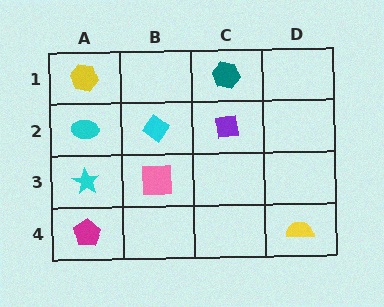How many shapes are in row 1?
2 shapes.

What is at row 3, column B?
A pink square.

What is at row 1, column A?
A yellow hexagon.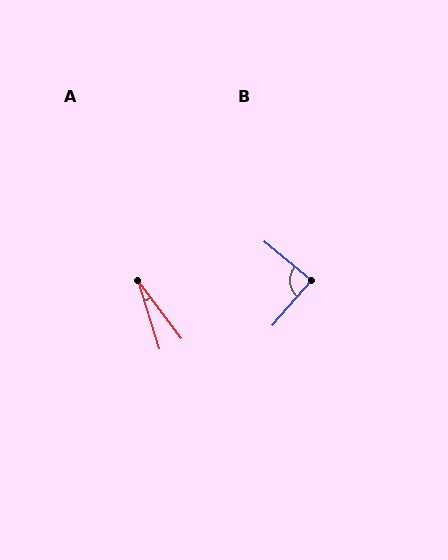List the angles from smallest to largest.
A (20°), B (88°).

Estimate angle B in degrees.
Approximately 88 degrees.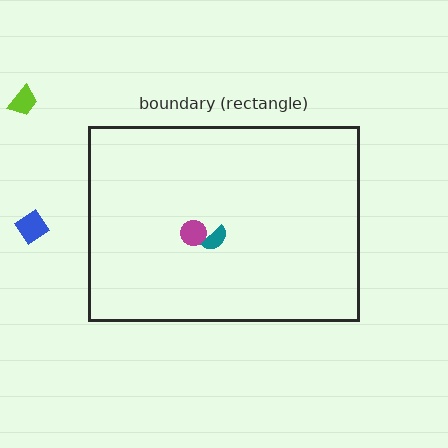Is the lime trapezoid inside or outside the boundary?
Outside.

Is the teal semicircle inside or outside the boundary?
Inside.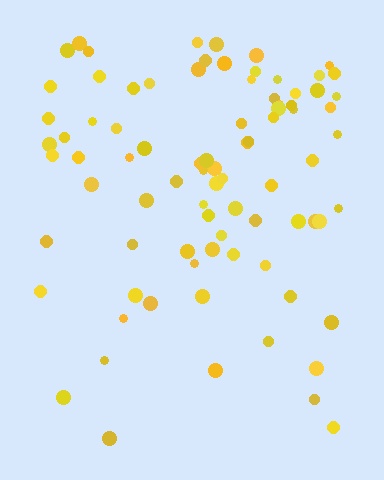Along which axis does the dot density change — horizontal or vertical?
Vertical.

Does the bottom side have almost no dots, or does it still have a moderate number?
Still a moderate number, just noticeably fewer than the top.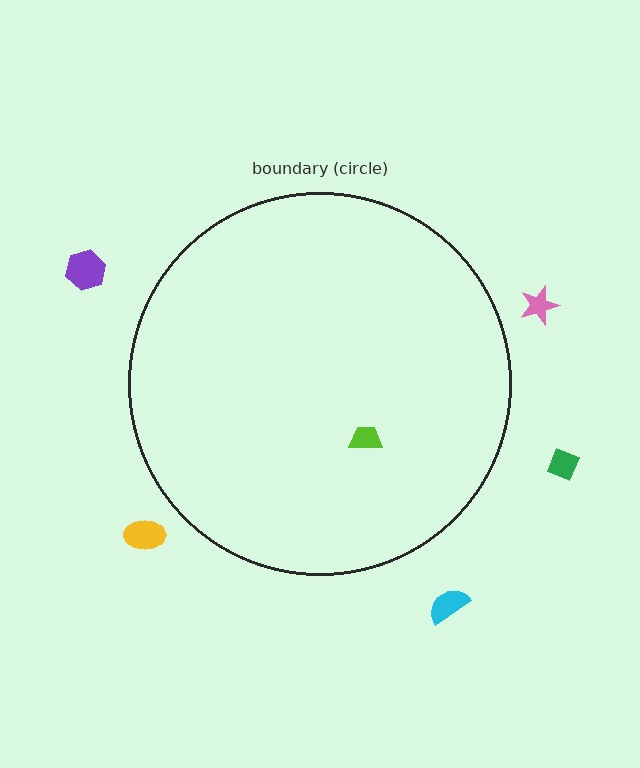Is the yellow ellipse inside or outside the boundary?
Outside.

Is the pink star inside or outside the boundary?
Outside.